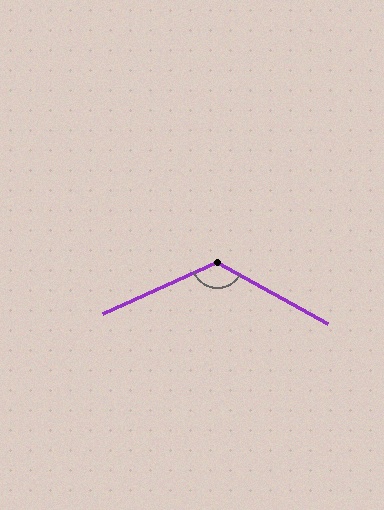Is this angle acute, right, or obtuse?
It is obtuse.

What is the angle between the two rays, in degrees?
Approximately 127 degrees.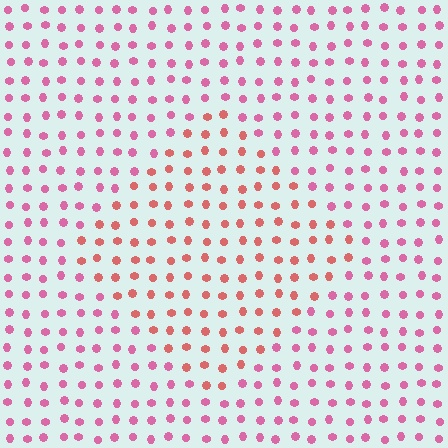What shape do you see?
I see a diamond.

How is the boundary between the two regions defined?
The boundary is defined purely by a slight shift in hue (about 31 degrees). Spacing, size, and orientation are identical on both sides.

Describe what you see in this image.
The image is filled with small pink elements in a uniform arrangement. A diamond-shaped region is visible where the elements are tinted to a slightly different hue, forming a subtle color boundary.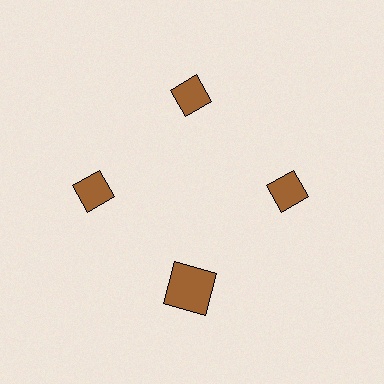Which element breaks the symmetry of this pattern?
The brown square at roughly the 6 o'clock position breaks the symmetry. All other shapes are brown diamonds.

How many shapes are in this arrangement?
There are 4 shapes arranged in a ring pattern.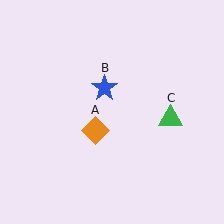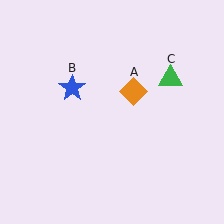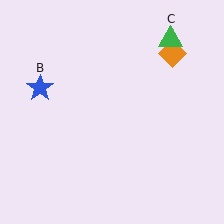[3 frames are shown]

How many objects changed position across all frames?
3 objects changed position: orange diamond (object A), blue star (object B), green triangle (object C).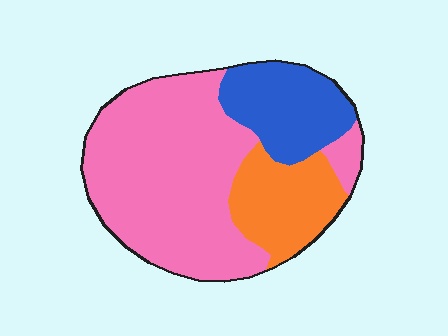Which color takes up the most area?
Pink, at roughly 60%.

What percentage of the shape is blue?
Blue takes up about one fifth (1/5) of the shape.